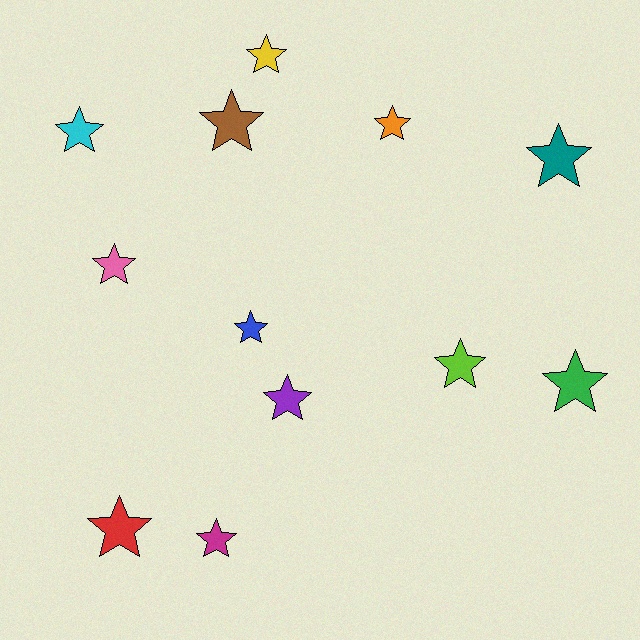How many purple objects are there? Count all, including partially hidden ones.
There is 1 purple object.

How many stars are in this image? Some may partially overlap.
There are 12 stars.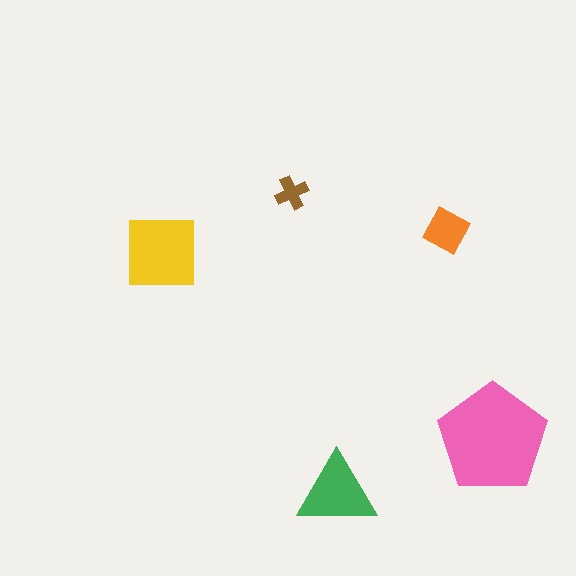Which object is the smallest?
The brown cross.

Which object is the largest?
The pink pentagon.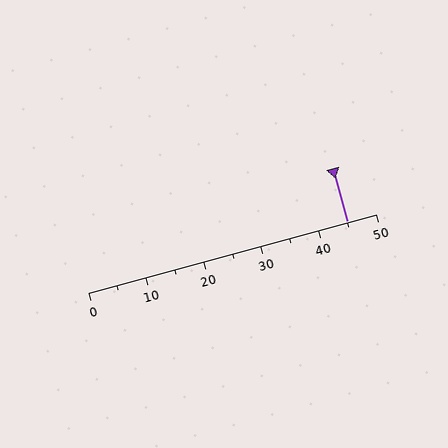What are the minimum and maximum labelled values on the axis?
The axis runs from 0 to 50.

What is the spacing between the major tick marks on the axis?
The major ticks are spaced 10 apart.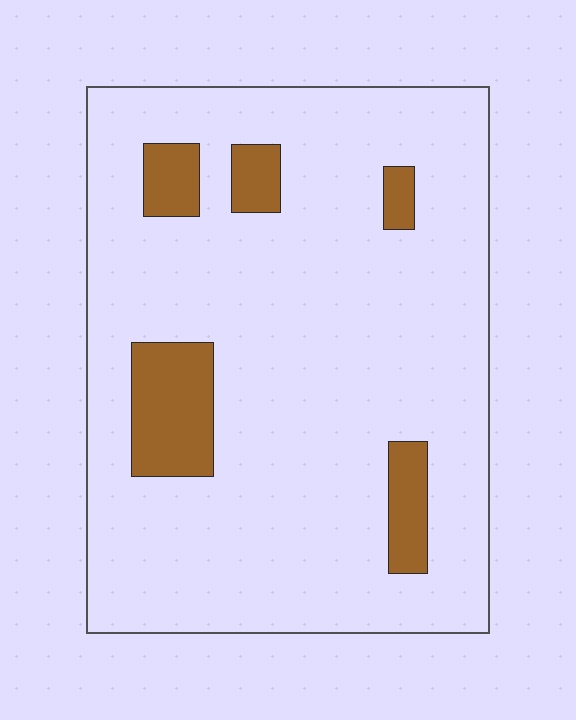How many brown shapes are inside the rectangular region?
5.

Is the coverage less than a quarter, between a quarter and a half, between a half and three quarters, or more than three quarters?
Less than a quarter.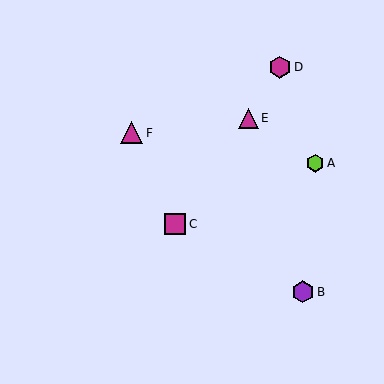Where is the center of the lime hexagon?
The center of the lime hexagon is at (315, 163).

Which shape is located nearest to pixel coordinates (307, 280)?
The purple hexagon (labeled B) at (303, 292) is nearest to that location.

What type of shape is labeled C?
Shape C is a magenta square.